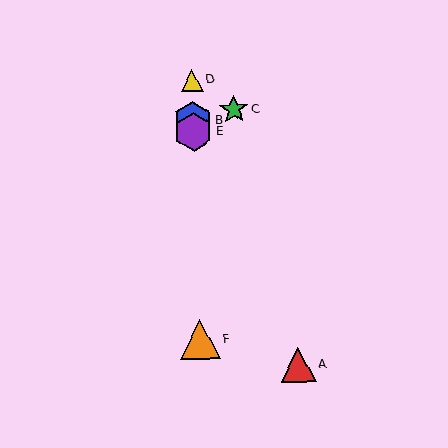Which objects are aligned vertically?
Objects B, D, E, F are aligned vertically.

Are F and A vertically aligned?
No, F is at x≈200 and A is at x≈298.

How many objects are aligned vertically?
4 objects (B, D, E, F) are aligned vertically.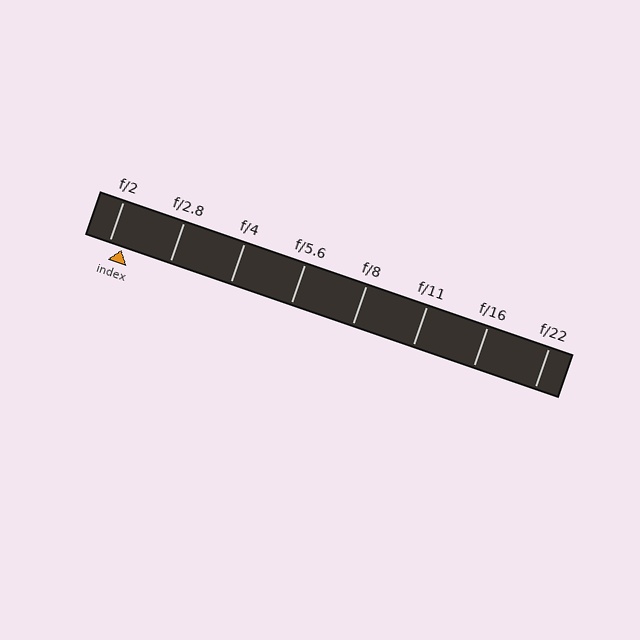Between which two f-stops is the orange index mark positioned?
The index mark is between f/2 and f/2.8.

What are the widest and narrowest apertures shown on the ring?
The widest aperture shown is f/2 and the narrowest is f/22.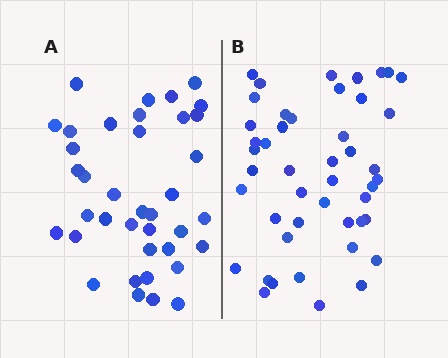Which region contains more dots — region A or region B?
Region B (the right region) has more dots.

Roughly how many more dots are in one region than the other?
Region B has roughly 8 or so more dots than region A.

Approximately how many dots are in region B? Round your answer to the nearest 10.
About 50 dots. (The exact count is 46, which rounds to 50.)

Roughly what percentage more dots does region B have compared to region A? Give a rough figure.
About 20% more.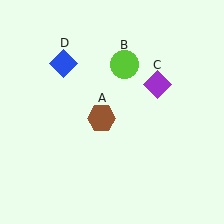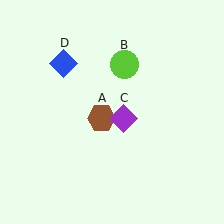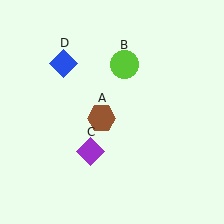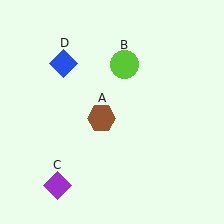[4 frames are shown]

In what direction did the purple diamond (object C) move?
The purple diamond (object C) moved down and to the left.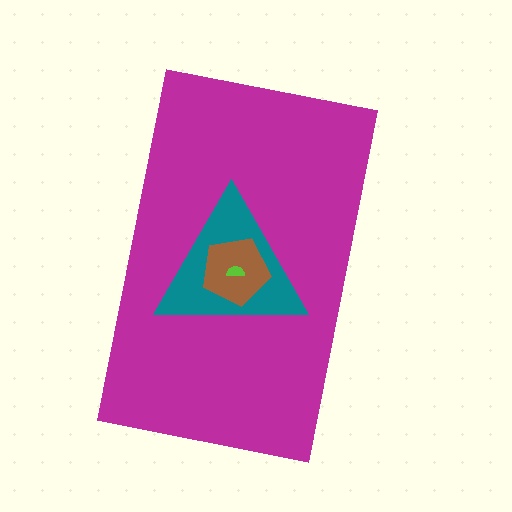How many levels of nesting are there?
4.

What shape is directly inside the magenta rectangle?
The teal triangle.